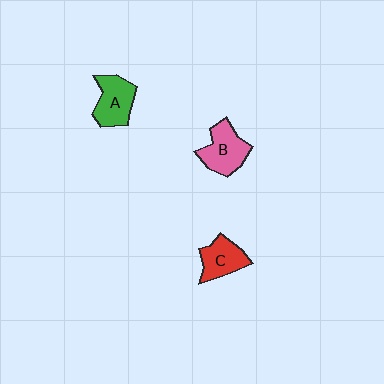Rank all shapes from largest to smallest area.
From largest to smallest: B (pink), A (green), C (red).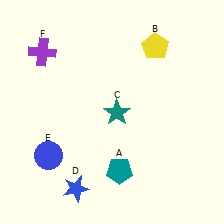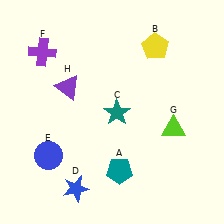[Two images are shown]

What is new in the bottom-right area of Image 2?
A lime triangle (G) was added in the bottom-right area of Image 2.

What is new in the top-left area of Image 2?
A purple triangle (H) was added in the top-left area of Image 2.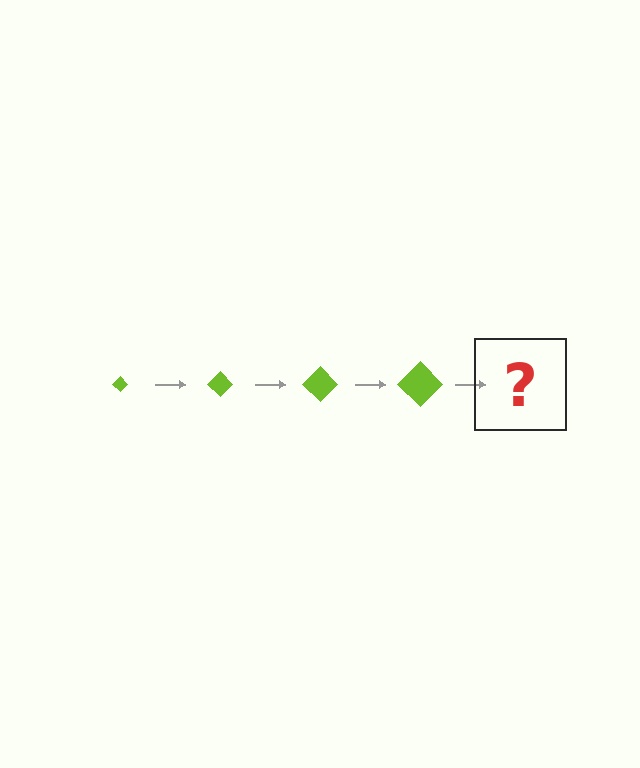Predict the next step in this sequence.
The next step is a lime diamond, larger than the previous one.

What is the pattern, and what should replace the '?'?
The pattern is that the diamond gets progressively larger each step. The '?' should be a lime diamond, larger than the previous one.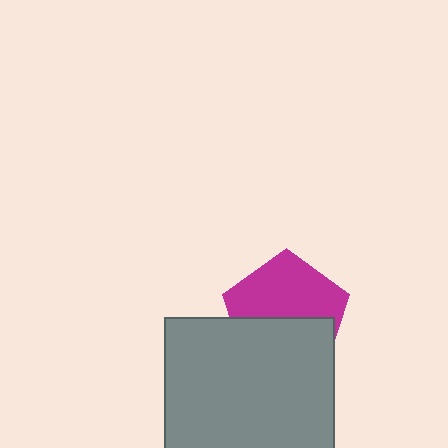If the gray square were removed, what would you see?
You would see the complete magenta pentagon.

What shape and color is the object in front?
The object in front is a gray square.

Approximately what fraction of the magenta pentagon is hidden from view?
Roughly 46% of the magenta pentagon is hidden behind the gray square.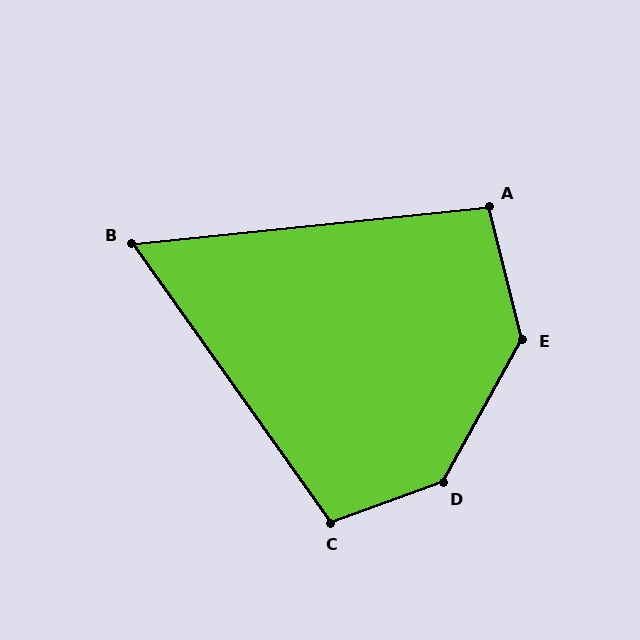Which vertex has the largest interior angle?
D, at approximately 139 degrees.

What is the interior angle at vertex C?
Approximately 105 degrees (obtuse).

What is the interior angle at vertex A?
Approximately 98 degrees (obtuse).